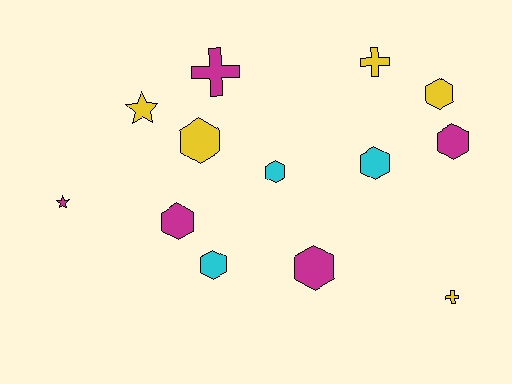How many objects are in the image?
There are 13 objects.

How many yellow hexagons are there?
There are 2 yellow hexagons.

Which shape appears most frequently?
Hexagon, with 8 objects.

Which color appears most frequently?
Magenta, with 5 objects.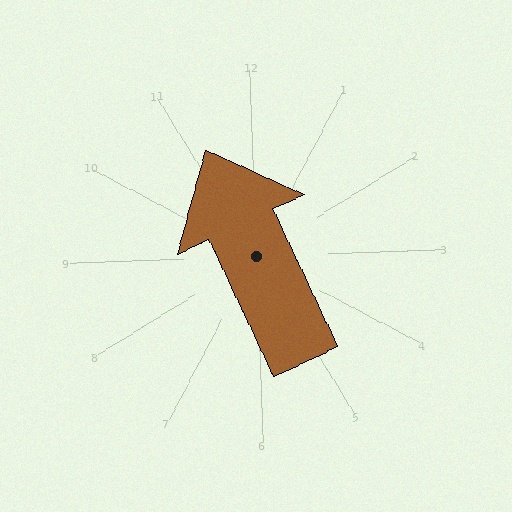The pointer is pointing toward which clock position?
Roughly 11 o'clock.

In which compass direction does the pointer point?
Northwest.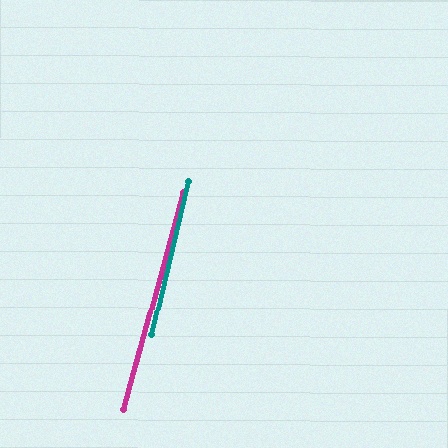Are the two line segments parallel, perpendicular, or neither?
Parallel — their directions differ by only 1.9°.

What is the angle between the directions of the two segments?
Approximately 2 degrees.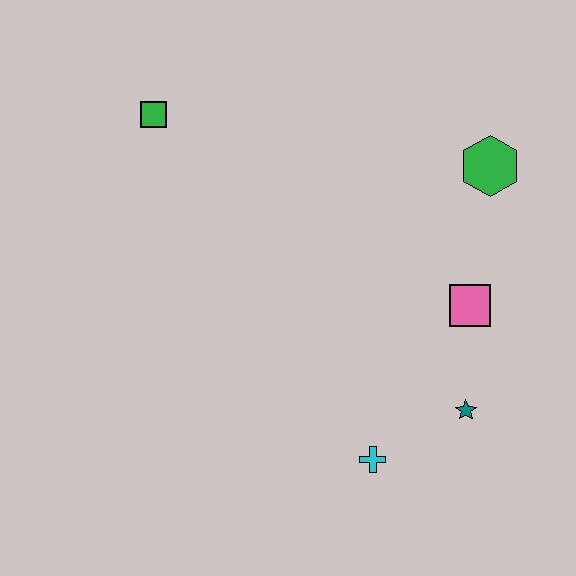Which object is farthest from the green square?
The teal star is farthest from the green square.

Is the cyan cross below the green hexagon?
Yes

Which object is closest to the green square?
The green hexagon is closest to the green square.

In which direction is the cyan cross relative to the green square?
The cyan cross is below the green square.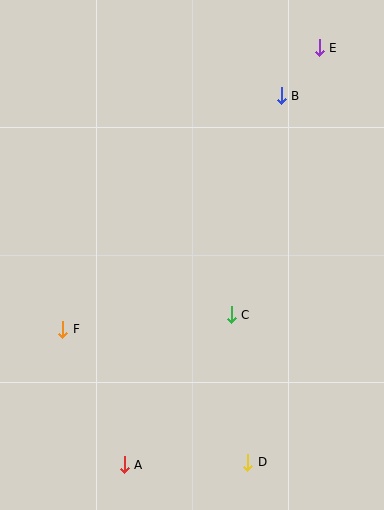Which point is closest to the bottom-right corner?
Point D is closest to the bottom-right corner.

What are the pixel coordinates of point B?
Point B is at (281, 96).